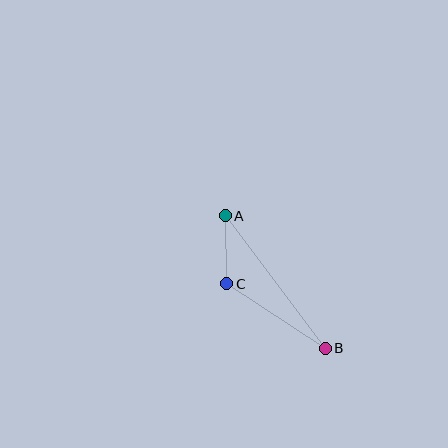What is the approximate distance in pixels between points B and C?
The distance between B and C is approximately 117 pixels.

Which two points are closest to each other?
Points A and C are closest to each other.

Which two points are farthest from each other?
Points A and B are farthest from each other.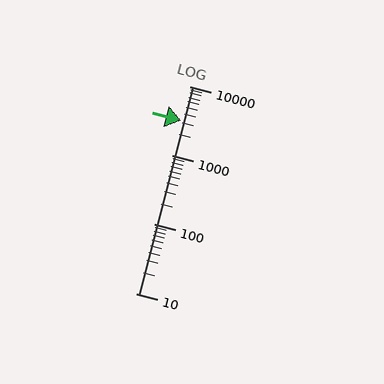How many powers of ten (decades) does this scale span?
The scale spans 3 decades, from 10 to 10000.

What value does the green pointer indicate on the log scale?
The pointer indicates approximately 3200.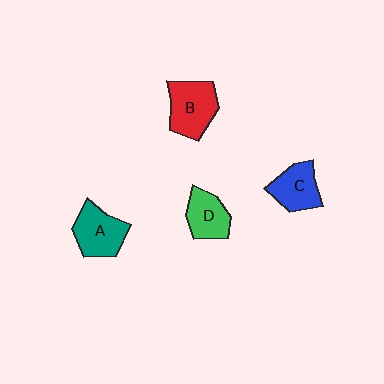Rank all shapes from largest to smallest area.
From largest to smallest: B (red), A (teal), C (blue), D (green).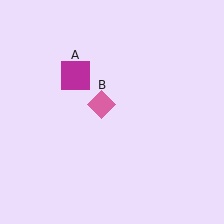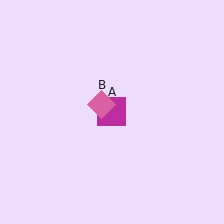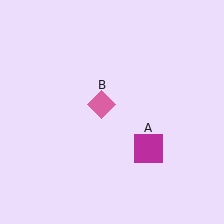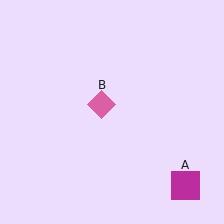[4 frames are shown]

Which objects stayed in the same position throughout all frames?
Pink diamond (object B) remained stationary.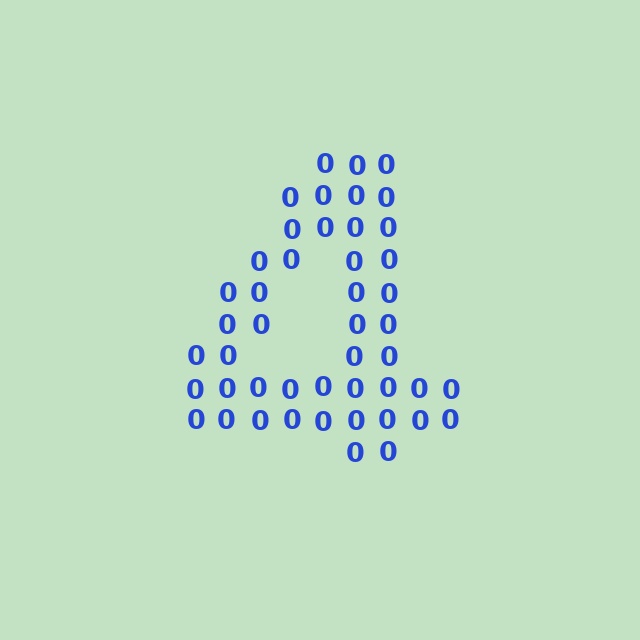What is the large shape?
The large shape is the digit 4.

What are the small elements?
The small elements are digit 0's.